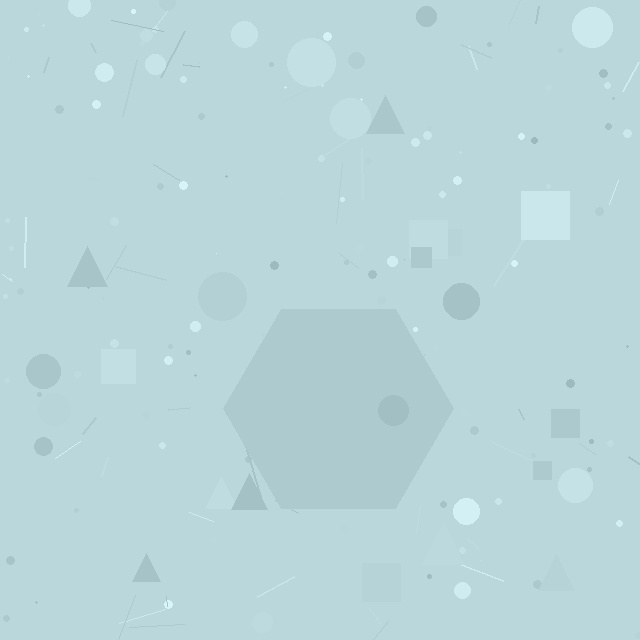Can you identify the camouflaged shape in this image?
The camouflaged shape is a hexagon.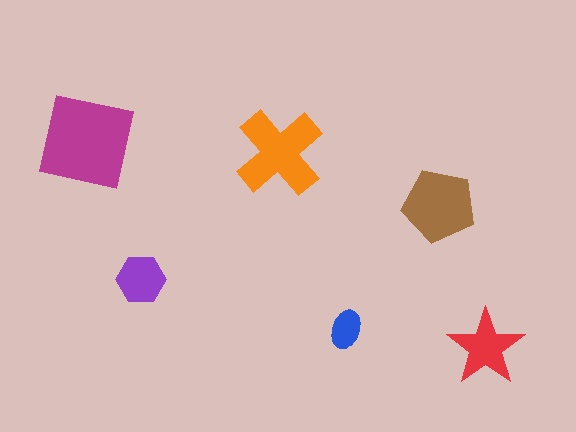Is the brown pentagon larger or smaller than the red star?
Larger.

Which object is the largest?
The magenta square.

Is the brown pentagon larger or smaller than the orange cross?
Smaller.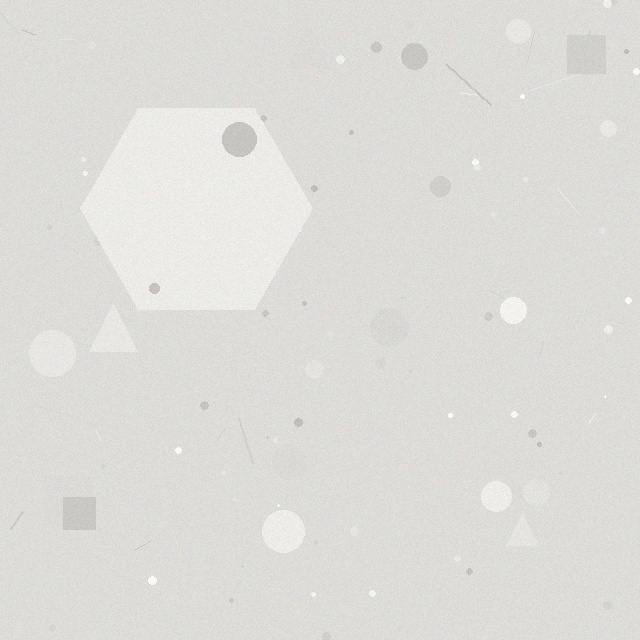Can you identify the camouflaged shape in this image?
The camouflaged shape is a hexagon.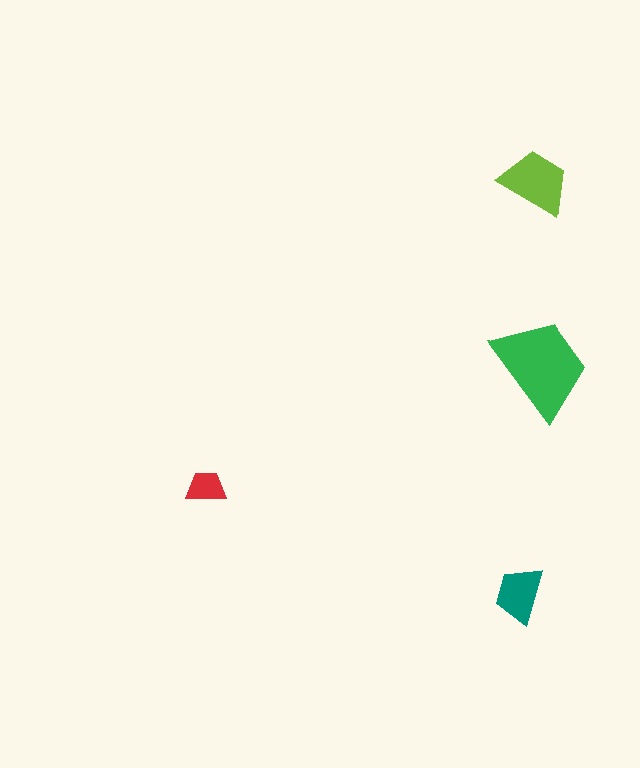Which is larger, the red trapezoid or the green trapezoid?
The green one.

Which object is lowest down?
The teal trapezoid is bottommost.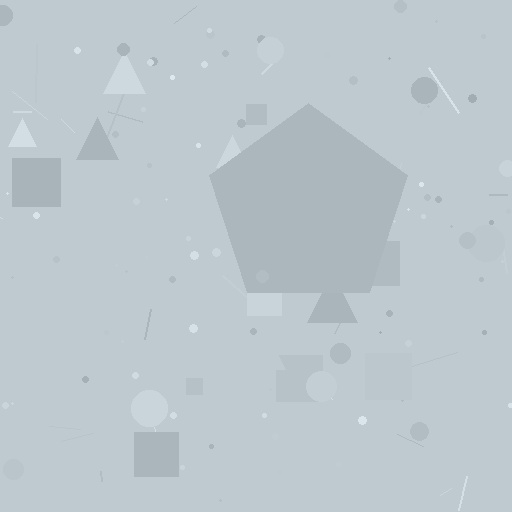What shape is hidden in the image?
A pentagon is hidden in the image.